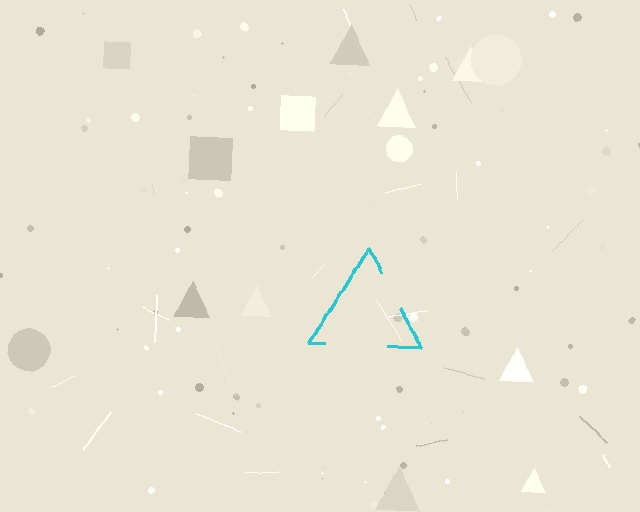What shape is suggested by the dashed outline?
The dashed outline suggests a triangle.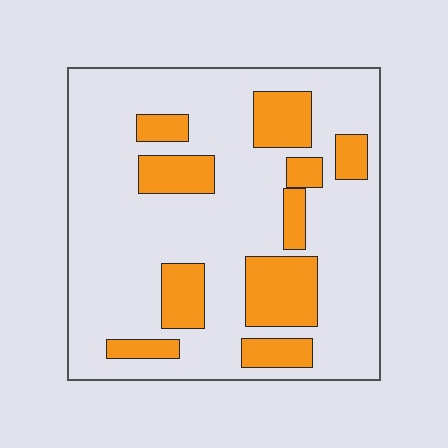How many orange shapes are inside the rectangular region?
10.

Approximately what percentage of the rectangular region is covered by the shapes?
Approximately 25%.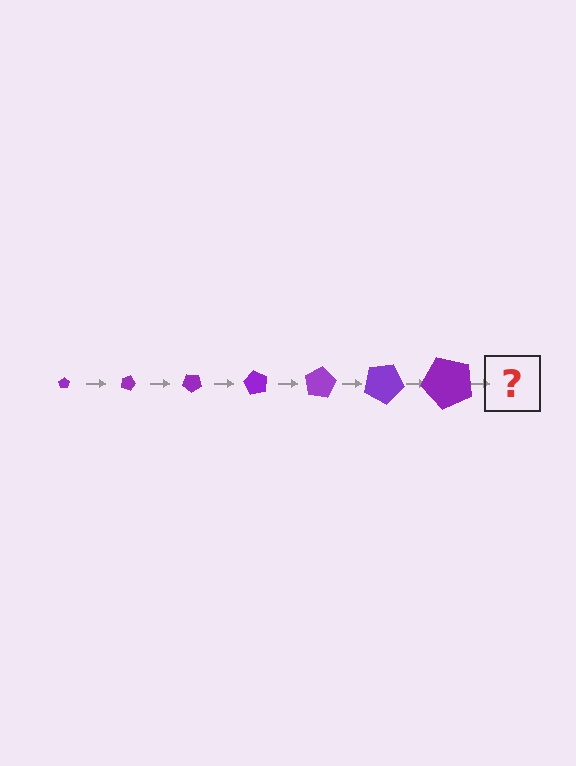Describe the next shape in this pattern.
It should be a pentagon, larger than the previous one and rotated 140 degrees from the start.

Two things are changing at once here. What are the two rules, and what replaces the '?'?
The two rules are that the pentagon grows larger each step and it rotates 20 degrees each step. The '?' should be a pentagon, larger than the previous one and rotated 140 degrees from the start.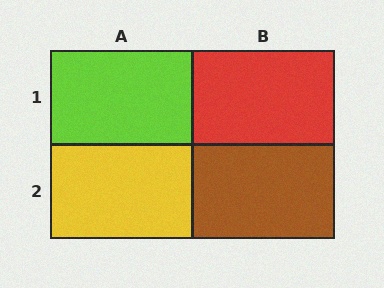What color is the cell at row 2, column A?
Yellow.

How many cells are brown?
1 cell is brown.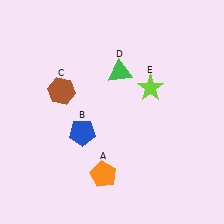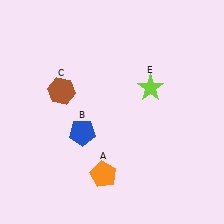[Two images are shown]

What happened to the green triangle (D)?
The green triangle (D) was removed in Image 2. It was in the top-right area of Image 1.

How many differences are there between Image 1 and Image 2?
There is 1 difference between the two images.